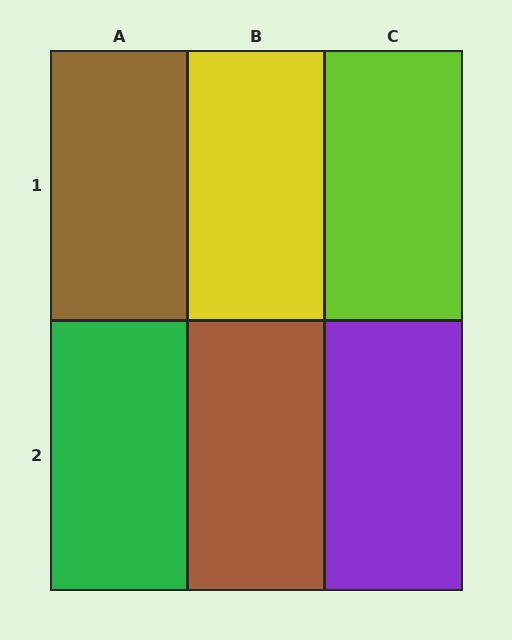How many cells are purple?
1 cell is purple.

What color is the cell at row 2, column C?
Purple.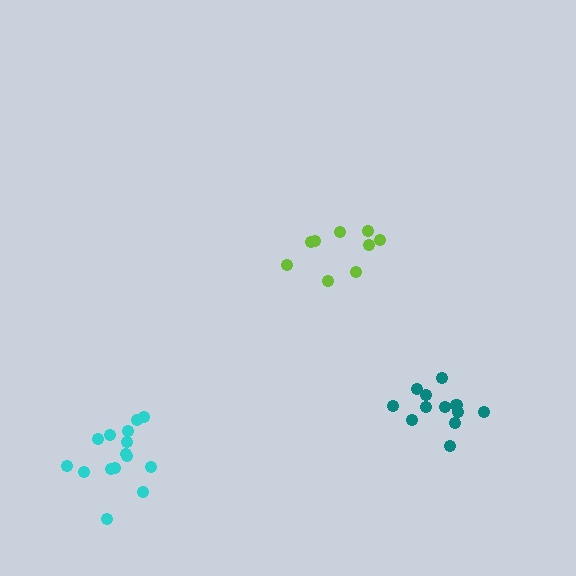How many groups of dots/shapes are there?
There are 3 groups.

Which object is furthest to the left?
The cyan cluster is leftmost.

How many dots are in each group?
Group 1: 9 dots, Group 2: 12 dots, Group 3: 15 dots (36 total).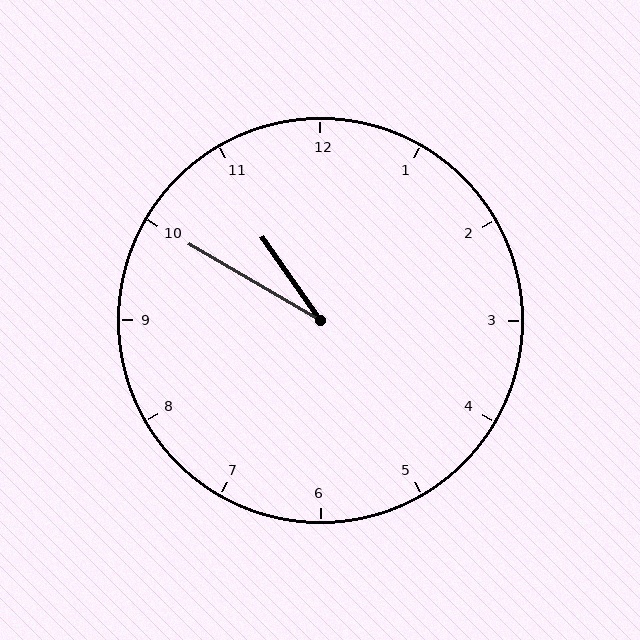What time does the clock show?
10:50.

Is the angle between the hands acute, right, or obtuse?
It is acute.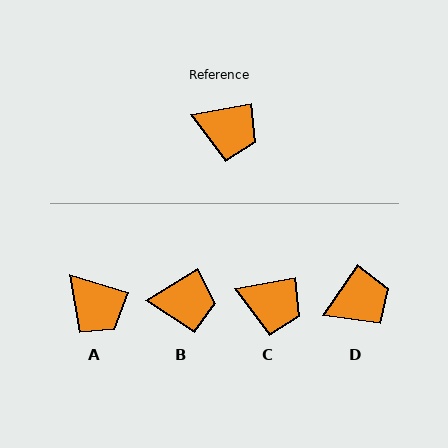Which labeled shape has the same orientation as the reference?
C.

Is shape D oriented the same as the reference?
No, it is off by about 46 degrees.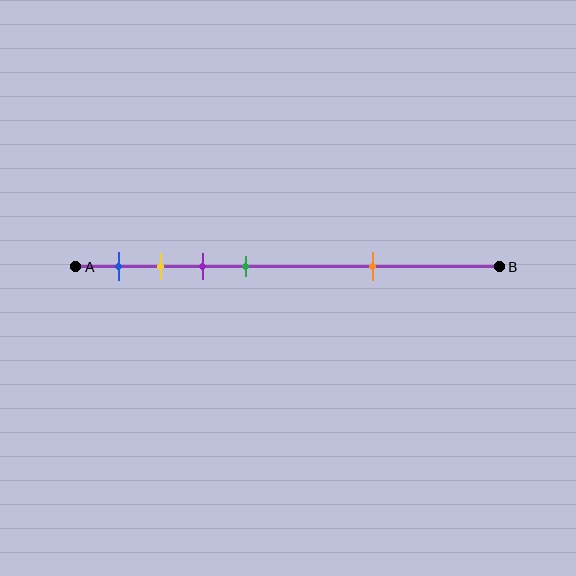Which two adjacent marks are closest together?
The yellow and purple marks are the closest adjacent pair.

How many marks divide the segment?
There are 5 marks dividing the segment.